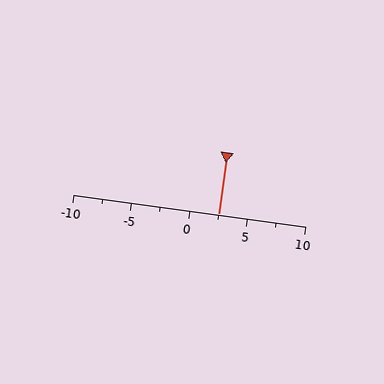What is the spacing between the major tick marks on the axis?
The major ticks are spaced 5 apart.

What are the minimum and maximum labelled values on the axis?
The axis runs from -10 to 10.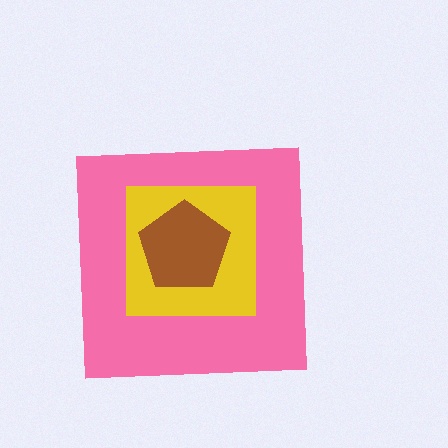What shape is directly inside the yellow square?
The brown pentagon.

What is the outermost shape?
The pink square.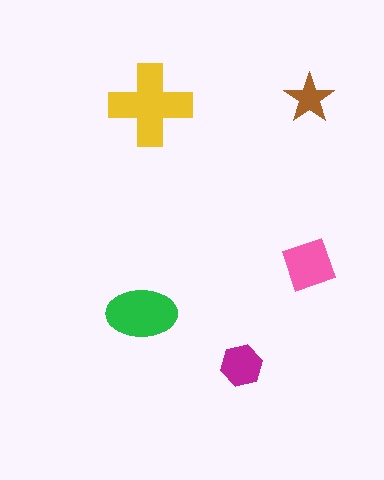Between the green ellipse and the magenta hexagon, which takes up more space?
The green ellipse.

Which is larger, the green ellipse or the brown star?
The green ellipse.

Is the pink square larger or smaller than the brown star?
Larger.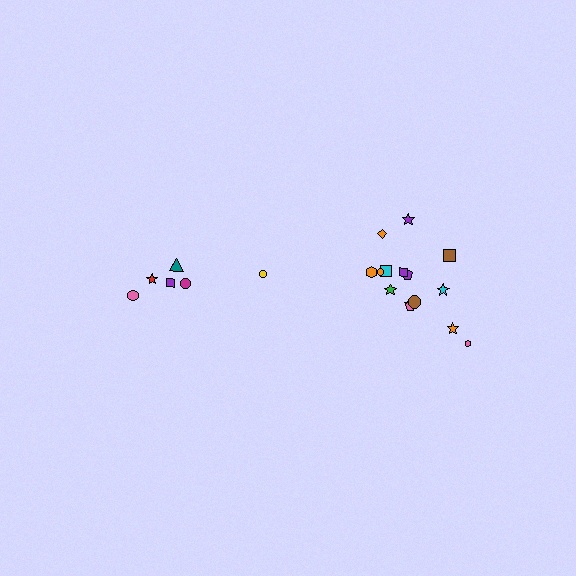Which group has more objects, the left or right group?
The right group.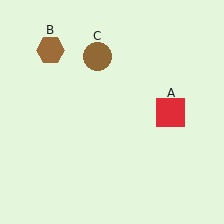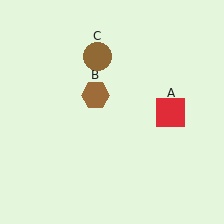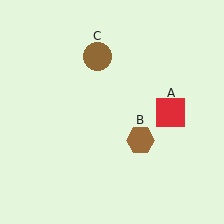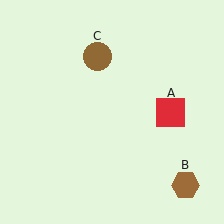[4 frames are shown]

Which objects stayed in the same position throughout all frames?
Red square (object A) and brown circle (object C) remained stationary.